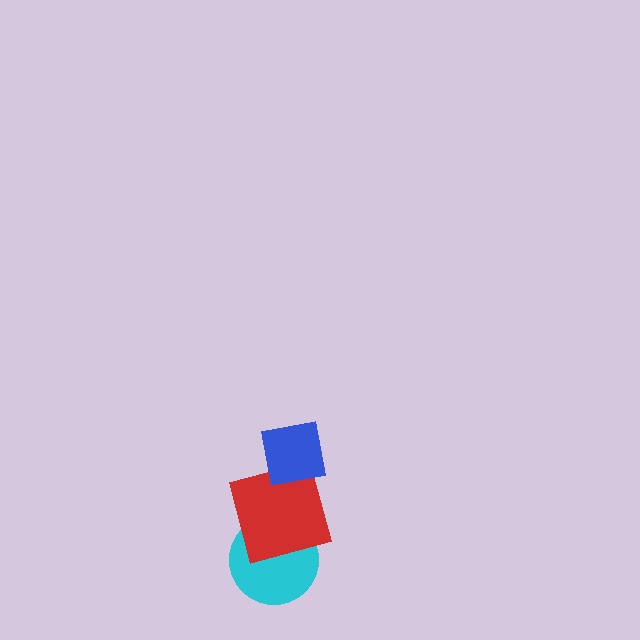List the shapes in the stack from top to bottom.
From top to bottom: the blue square, the red square, the cyan circle.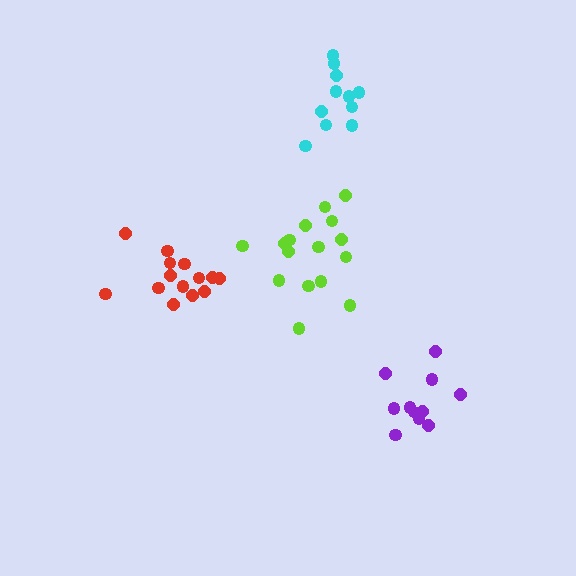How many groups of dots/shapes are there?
There are 4 groups.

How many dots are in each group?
Group 1: 16 dots, Group 2: 11 dots, Group 3: 11 dots, Group 4: 14 dots (52 total).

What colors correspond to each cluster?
The clusters are colored: lime, cyan, purple, red.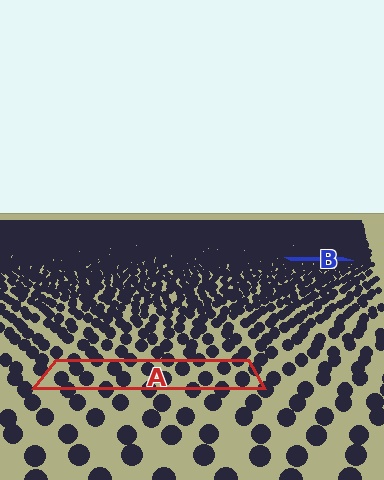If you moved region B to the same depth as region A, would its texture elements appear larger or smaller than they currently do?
They would appear larger. At a closer depth, the same texture elements are projected at a bigger on-screen size.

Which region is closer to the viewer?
Region A is closer. The texture elements there are larger and more spread out.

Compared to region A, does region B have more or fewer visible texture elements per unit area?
Region B has more texture elements per unit area — they are packed more densely because it is farther away.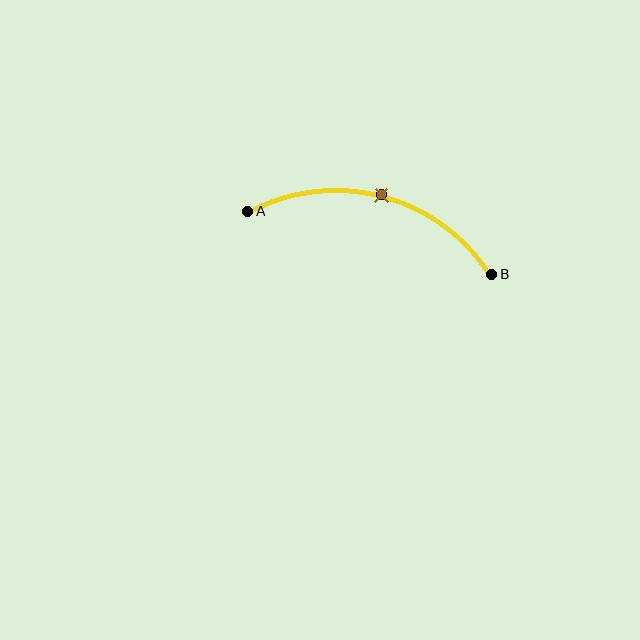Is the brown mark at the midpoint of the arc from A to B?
Yes. The brown mark lies on the arc at equal arc-length from both A and B — it is the arc midpoint.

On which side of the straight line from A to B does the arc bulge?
The arc bulges above the straight line connecting A and B.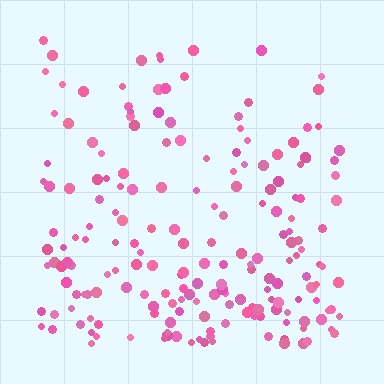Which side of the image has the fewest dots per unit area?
The top.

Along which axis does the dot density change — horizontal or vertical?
Vertical.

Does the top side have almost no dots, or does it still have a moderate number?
Still a moderate number, just noticeably fewer than the bottom.